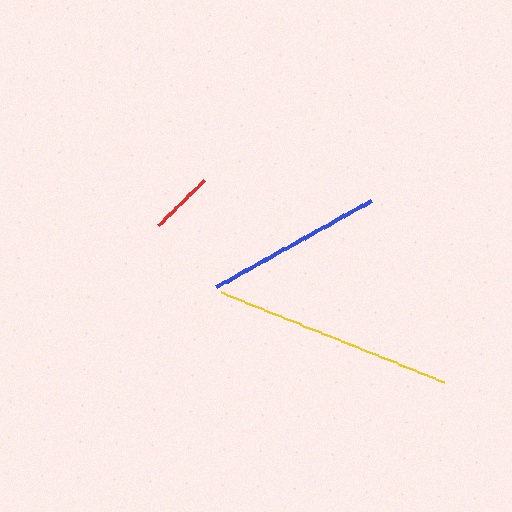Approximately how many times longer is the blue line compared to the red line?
The blue line is approximately 2.8 times the length of the red line.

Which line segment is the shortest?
The red line is the shortest at approximately 63 pixels.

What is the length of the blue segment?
The blue segment is approximately 177 pixels long.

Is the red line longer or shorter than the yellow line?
The yellow line is longer than the red line.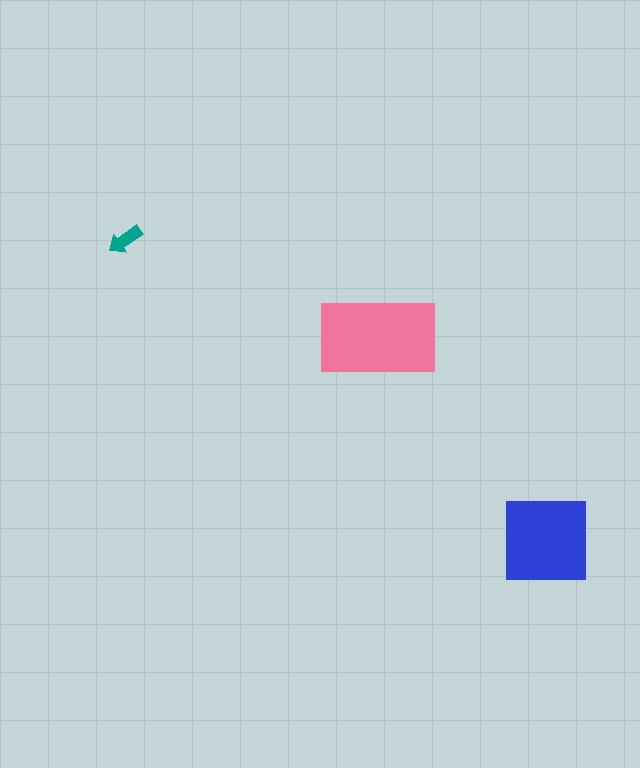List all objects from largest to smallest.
The pink rectangle, the blue square, the teal arrow.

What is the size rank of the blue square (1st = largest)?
2nd.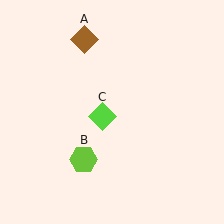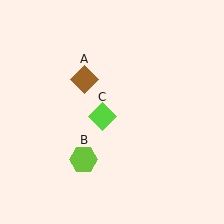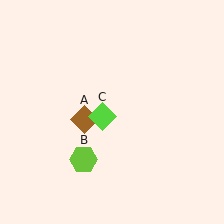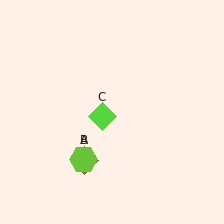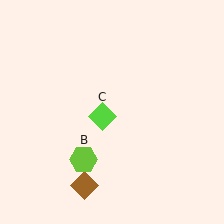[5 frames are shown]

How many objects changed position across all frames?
1 object changed position: brown diamond (object A).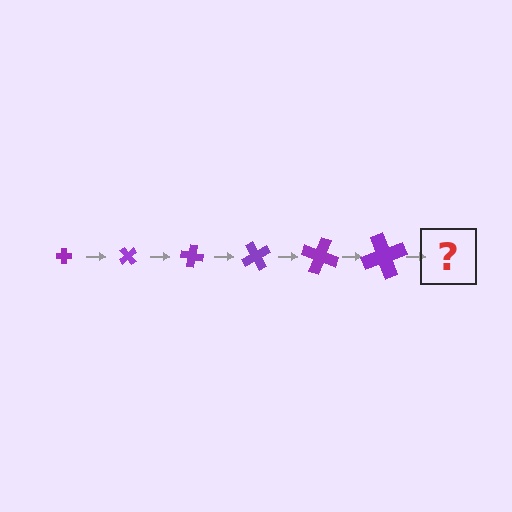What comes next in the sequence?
The next element should be a cross, larger than the previous one and rotated 300 degrees from the start.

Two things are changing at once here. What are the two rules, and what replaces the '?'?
The two rules are that the cross grows larger each step and it rotates 50 degrees each step. The '?' should be a cross, larger than the previous one and rotated 300 degrees from the start.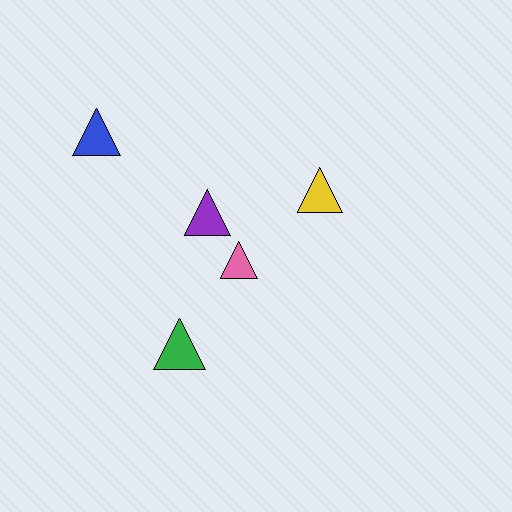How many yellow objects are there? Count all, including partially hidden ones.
There is 1 yellow object.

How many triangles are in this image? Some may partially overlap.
There are 5 triangles.